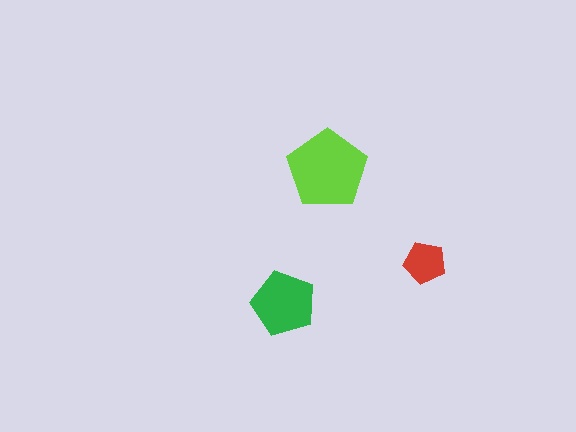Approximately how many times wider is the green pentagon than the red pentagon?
About 1.5 times wider.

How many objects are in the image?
There are 3 objects in the image.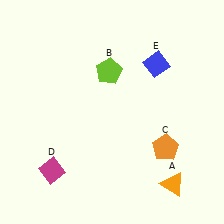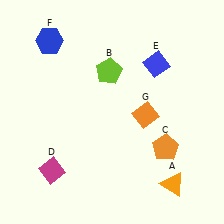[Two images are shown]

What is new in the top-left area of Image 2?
A blue hexagon (F) was added in the top-left area of Image 2.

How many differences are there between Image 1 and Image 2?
There are 2 differences between the two images.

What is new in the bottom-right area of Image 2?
An orange diamond (G) was added in the bottom-right area of Image 2.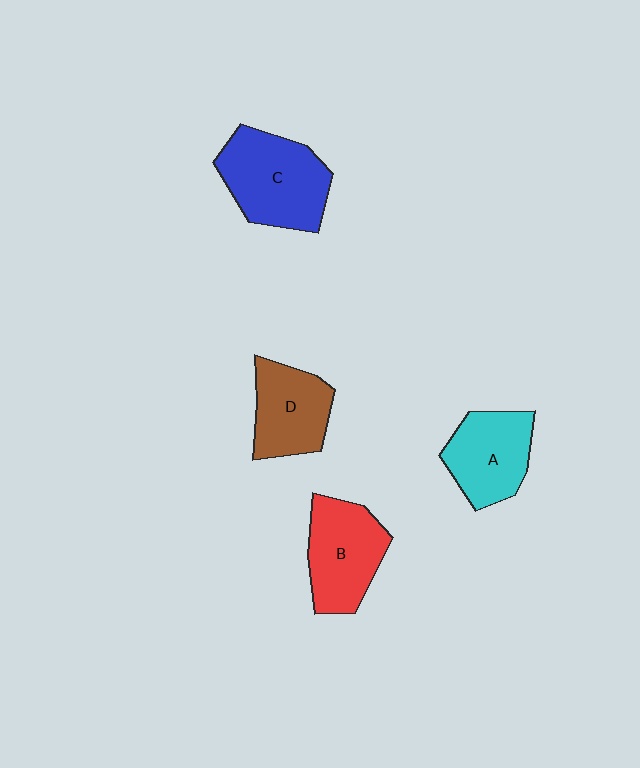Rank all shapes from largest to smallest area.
From largest to smallest: C (blue), B (red), A (cyan), D (brown).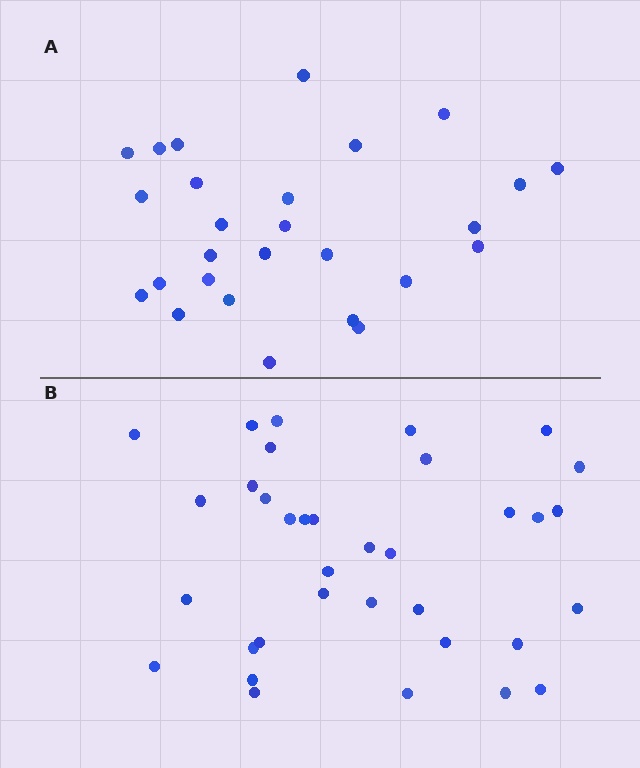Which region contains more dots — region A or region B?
Region B (the bottom region) has more dots.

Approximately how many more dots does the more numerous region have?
Region B has roughly 8 or so more dots than region A.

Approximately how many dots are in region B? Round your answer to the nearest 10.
About 40 dots. (The exact count is 35, which rounds to 40.)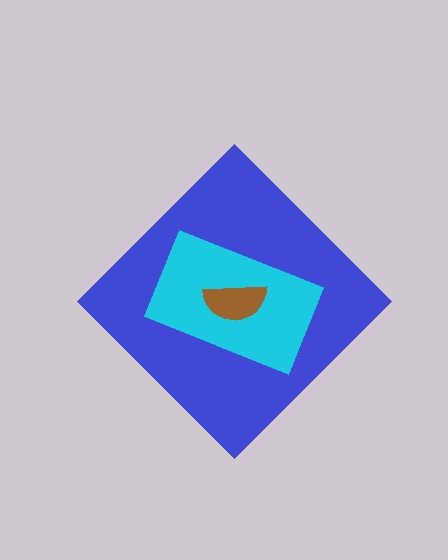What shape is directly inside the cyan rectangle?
The brown semicircle.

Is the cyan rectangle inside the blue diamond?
Yes.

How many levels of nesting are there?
3.